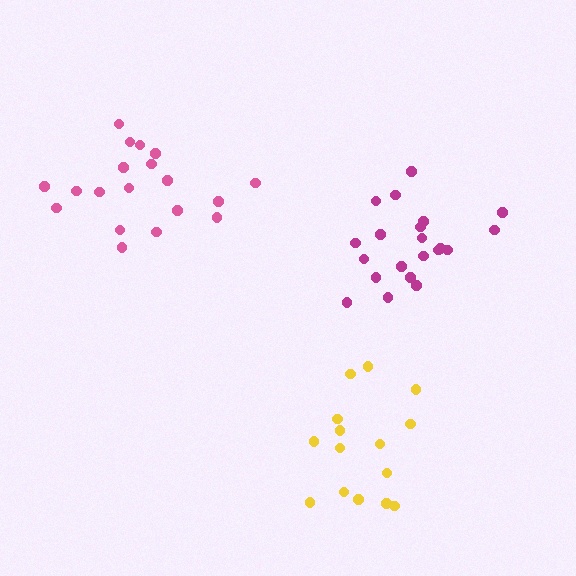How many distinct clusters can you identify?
There are 3 distinct clusters.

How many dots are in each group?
Group 1: 15 dots, Group 2: 21 dots, Group 3: 19 dots (55 total).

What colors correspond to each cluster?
The clusters are colored: yellow, magenta, pink.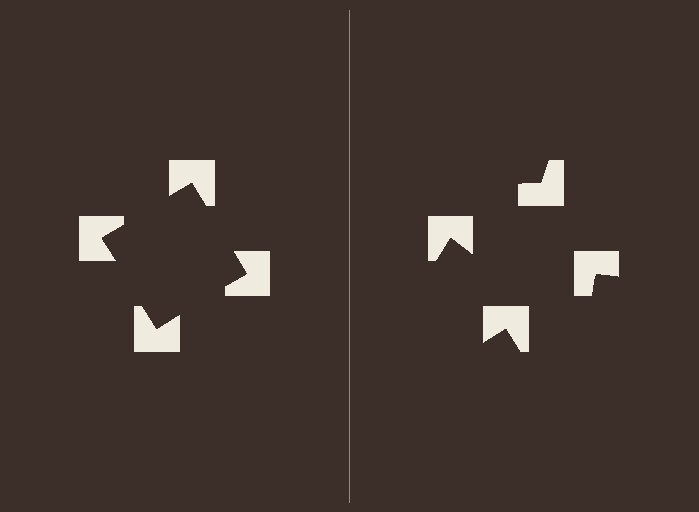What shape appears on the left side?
An illusory square.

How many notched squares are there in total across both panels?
8 — 4 on each side.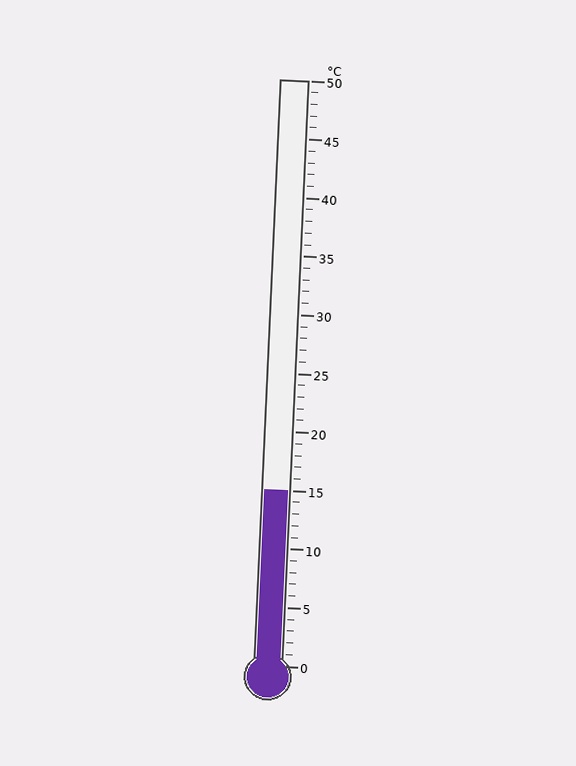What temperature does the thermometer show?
The thermometer shows approximately 15°C.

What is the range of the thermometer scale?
The thermometer scale ranges from 0°C to 50°C.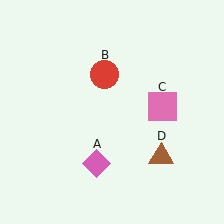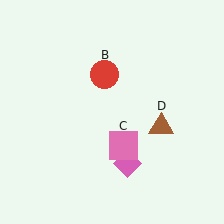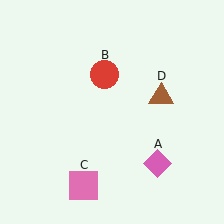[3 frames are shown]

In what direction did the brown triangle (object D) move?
The brown triangle (object D) moved up.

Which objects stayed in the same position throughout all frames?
Red circle (object B) remained stationary.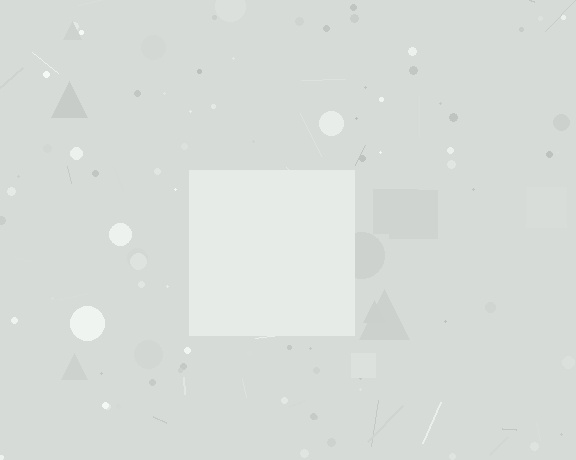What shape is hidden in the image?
A square is hidden in the image.